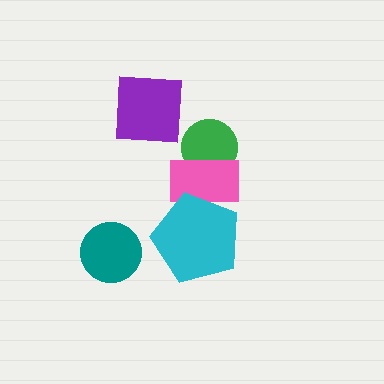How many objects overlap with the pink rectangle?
2 objects overlap with the pink rectangle.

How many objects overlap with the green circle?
1 object overlaps with the green circle.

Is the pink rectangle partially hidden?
Yes, it is partially covered by another shape.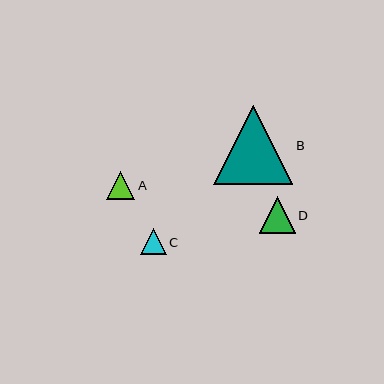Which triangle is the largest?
Triangle B is the largest with a size of approximately 79 pixels.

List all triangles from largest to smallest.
From largest to smallest: B, D, A, C.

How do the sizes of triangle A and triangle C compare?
Triangle A and triangle C are approximately the same size.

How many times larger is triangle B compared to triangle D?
Triangle B is approximately 2.2 times the size of triangle D.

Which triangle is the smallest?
Triangle C is the smallest with a size of approximately 26 pixels.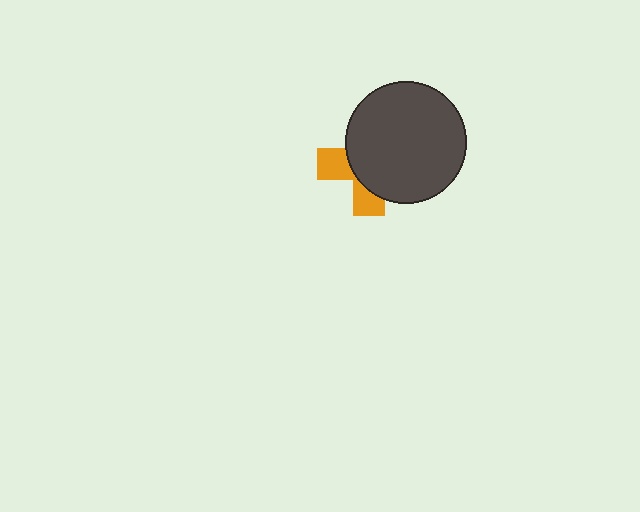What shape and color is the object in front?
The object in front is a dark gray circle.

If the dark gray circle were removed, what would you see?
You would see the complete orange cross.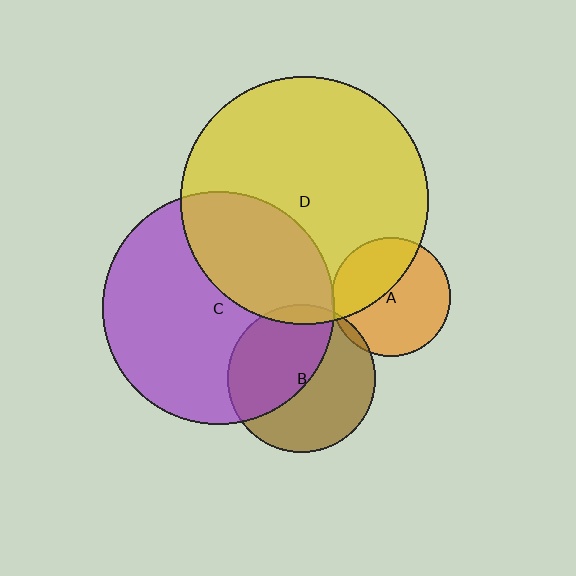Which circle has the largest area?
Circle D (yellow).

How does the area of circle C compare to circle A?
Approximately 3.9 times.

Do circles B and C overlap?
Yes.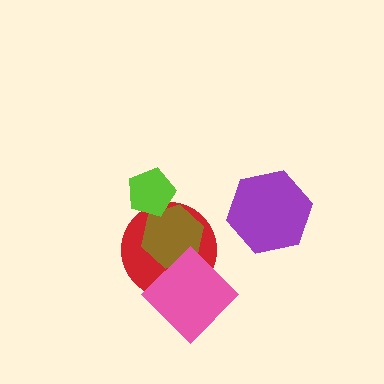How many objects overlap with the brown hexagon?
3 objects overlap with the brown hexagon.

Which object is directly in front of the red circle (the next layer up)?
The brown hexagon is directly in front of the red circle.